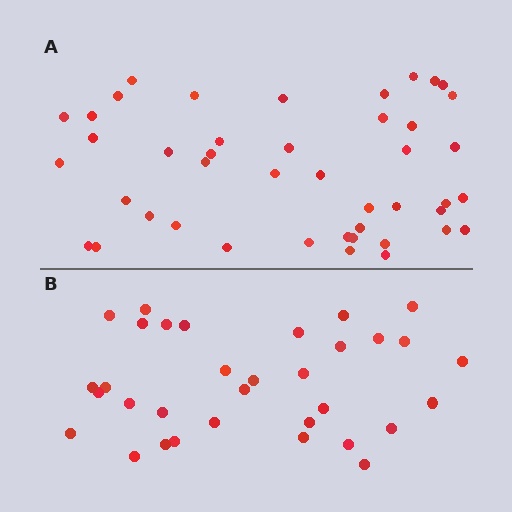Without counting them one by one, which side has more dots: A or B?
Region A (the top region) has more dots.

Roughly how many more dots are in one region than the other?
Region A has roughly 12 or so more dots than region B.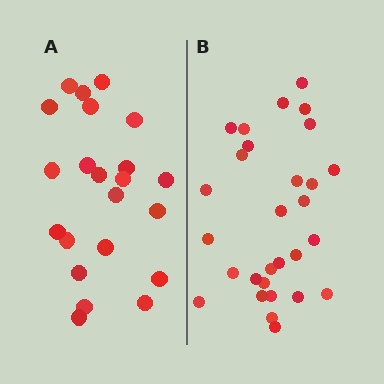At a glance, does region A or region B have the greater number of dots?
Region B (the right region) has more dots.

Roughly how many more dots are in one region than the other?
Region B has roughly 8 or so more dots than region A.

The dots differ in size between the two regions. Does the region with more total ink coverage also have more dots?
No. Region A has more total ink coverage because its dots are larger, but region B actually contains more individual dots. Total area can be misleading — the number of items is what matters here.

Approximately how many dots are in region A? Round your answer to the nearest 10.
About 20 dots. (The exact count is 22, which rounds to 20.)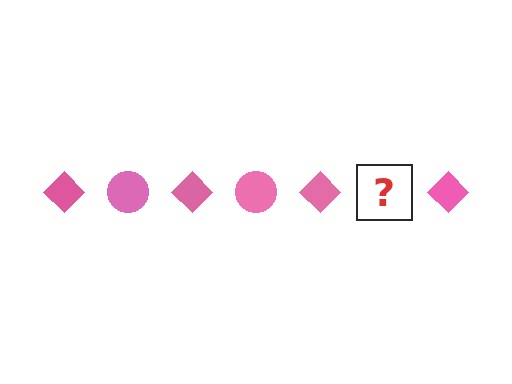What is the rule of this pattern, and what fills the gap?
The rule is that the pattern cycles through diamond, circle shapes in pink. The gap should be filled with a pink circle.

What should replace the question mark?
The question mark should be replaced with a pink circle.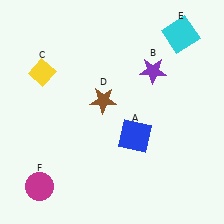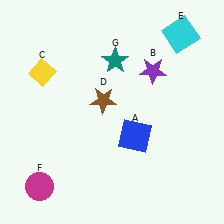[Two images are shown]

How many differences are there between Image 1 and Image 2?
There is 1 difference between the two images.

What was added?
A teal star (G) was added in Image 2.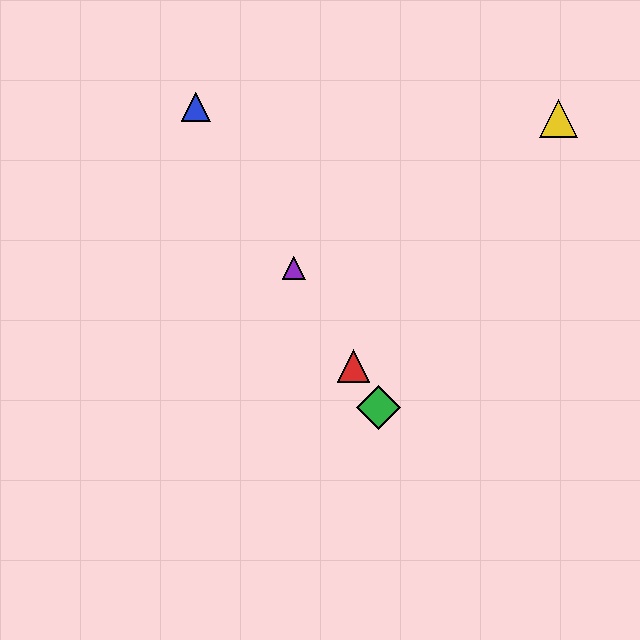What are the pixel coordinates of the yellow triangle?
The yellow triangle is at (558, 119).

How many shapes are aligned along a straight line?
4 shapes (the red triangle, the blue triangle, the green diamond, the purple triangle) are aligned along a straight line.